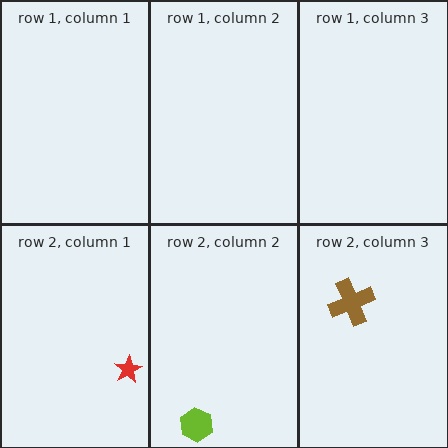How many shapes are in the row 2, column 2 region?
1.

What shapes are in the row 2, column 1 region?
The red star.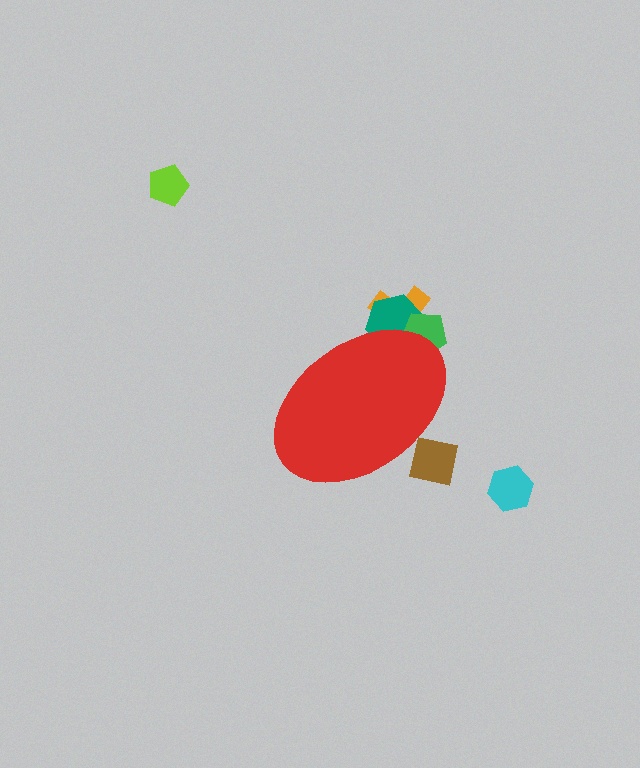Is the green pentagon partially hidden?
Yes, the green pentagon is partially hidden behind the red ellipse.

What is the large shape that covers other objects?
A red ellipse.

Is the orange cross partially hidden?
Yes, the orange cross is partially hidden behind the red ellipse.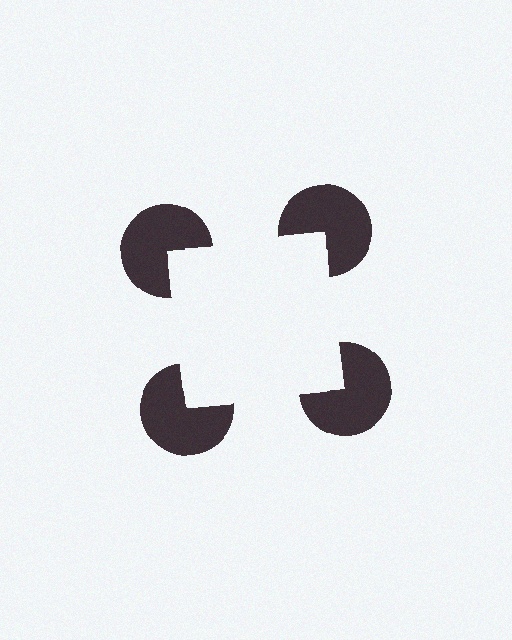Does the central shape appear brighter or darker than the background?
It typically appears slightly brighter than the background, even though no actual brightness change is drawn.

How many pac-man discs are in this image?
There are 4 — one at each vertex of the illusory square.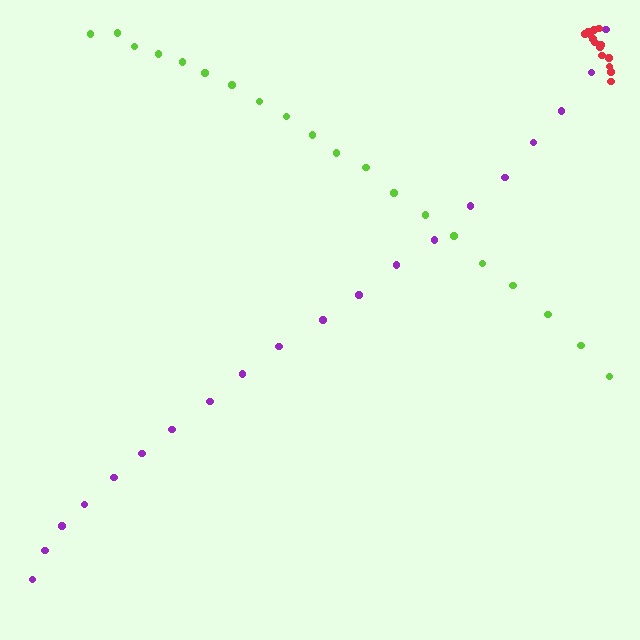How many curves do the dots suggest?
There are 3 distinct paths.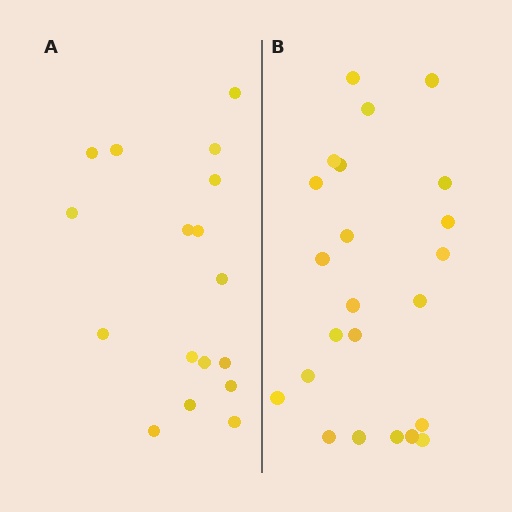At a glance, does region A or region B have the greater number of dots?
Region B (the right region) has more dots.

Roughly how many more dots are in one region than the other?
Region B has about 6 more dots than region A.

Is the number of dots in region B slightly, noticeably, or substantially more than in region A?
Region B has noticeably more, but not dramatically so. The ratio is roughly 1.4 to 1.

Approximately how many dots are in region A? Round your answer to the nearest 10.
About 20 dots. (The exact count is 17, which rounds to 20.)